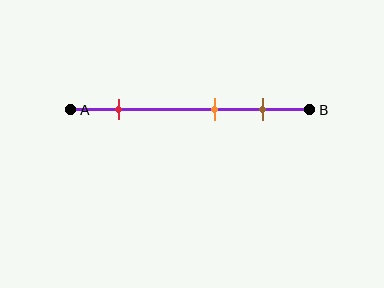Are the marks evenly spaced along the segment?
No, the marks are not evenly spaced.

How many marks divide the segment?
There are 3 marks dividing the segment.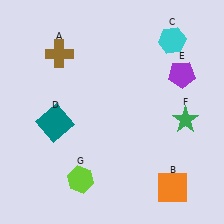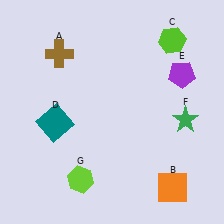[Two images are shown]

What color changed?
The hexagon (C) changed from cyan in Image 1 to lime in Image 2.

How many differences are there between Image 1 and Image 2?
There is 1 difference between the two images.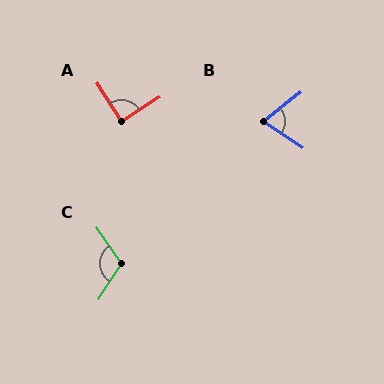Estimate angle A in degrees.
Approximately 90 degrees.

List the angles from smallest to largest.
B (72°), A (90°), C (113°).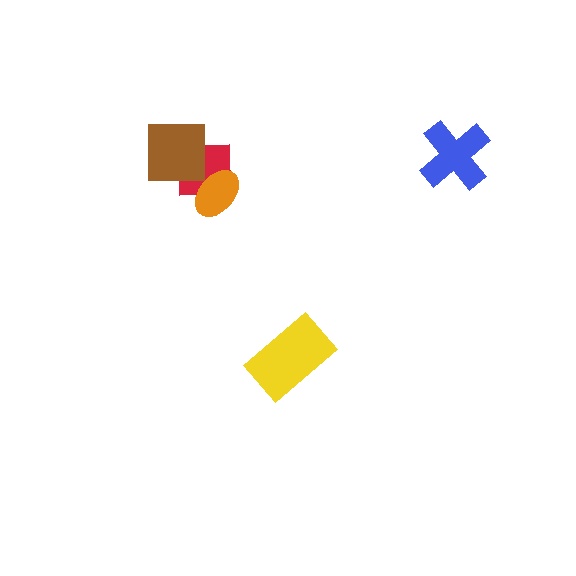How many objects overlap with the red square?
2 objects overlap with the red square.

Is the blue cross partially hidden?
No, no other shape covers it.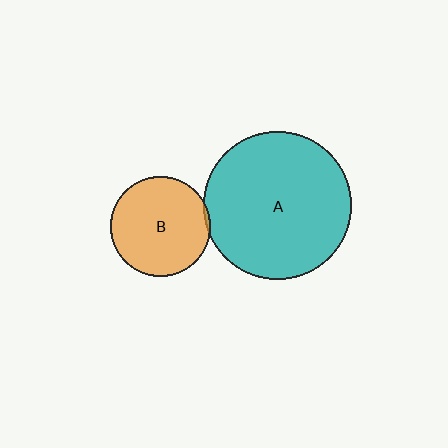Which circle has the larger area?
Circle A (teal).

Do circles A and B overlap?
Yes.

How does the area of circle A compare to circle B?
Approximately 2.2 times.